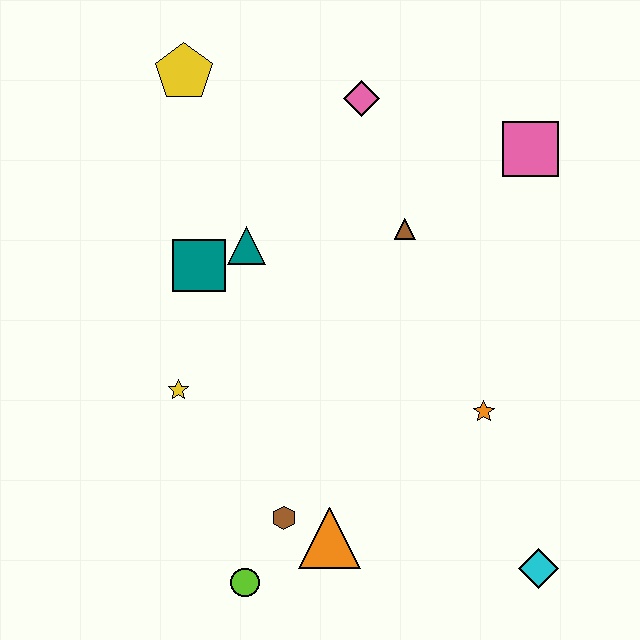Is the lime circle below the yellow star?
Yes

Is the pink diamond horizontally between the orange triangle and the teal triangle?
No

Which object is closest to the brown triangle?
The pink diamond is closest to the brown triangle.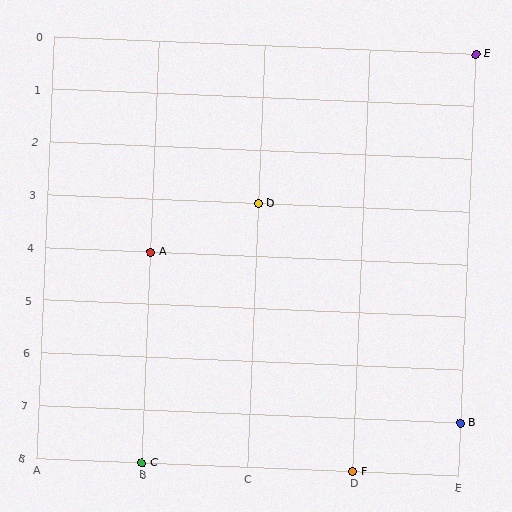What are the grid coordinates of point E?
Point E is at grid coordinates (E, 0).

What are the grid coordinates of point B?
Point B is at grid coordinates (E, 7).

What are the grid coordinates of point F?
Point F is at grid coordinates (D, 8).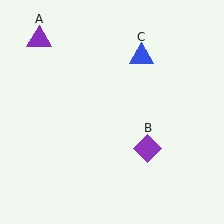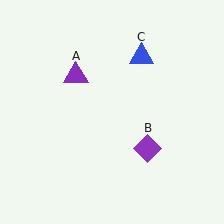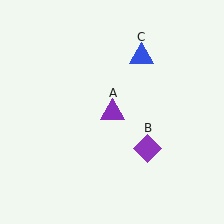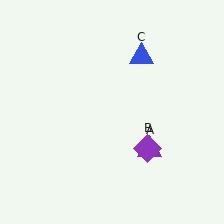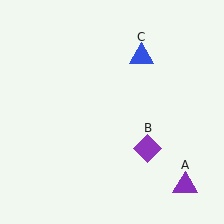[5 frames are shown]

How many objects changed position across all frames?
1 object changed position: purple triangle (object A).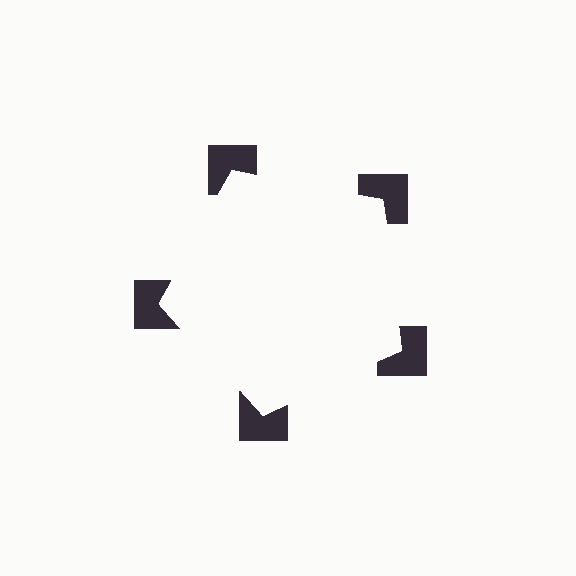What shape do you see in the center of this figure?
An illusory pentagon — its edges are inferred from the aligned wedge cuts in the notched squares, not physically drawn.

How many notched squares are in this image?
There are 5 — one at each vertex of the illusory pentagon.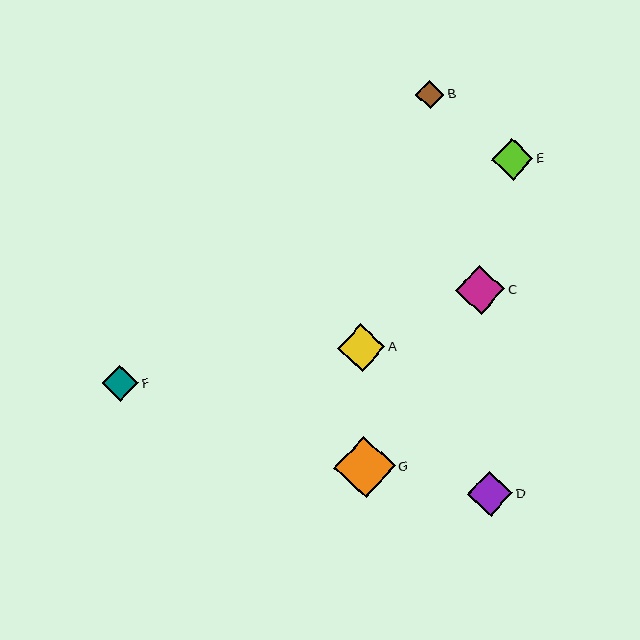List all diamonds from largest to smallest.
From largest to smallest: G, C, A, D, E, F, B.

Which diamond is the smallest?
Diamond B is the smallest with a size of approximately 29 pixels.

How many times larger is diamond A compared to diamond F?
Diamond A is approximately 1.3 times the size of diamond F.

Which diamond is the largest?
Diamond G is the largest with a size of approximately 62 pixels.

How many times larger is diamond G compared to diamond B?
Diamond G is approximately 2.1 times the size of diamond B.